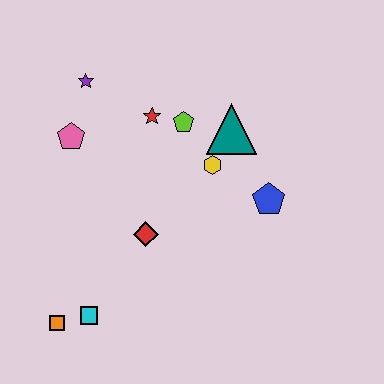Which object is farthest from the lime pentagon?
The orange square is farthest from the lime pentagon.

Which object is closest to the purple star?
The pink pentagon is closest to the purple star.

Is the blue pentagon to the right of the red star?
Yes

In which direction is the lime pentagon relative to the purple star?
The lime pentagon is to the right of the purple star.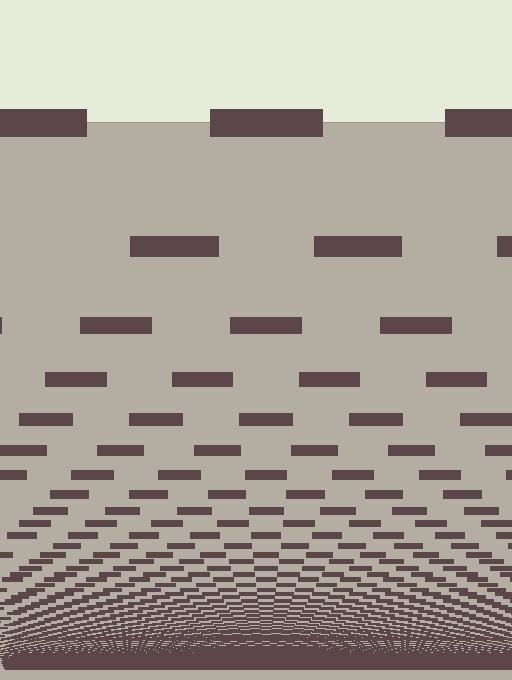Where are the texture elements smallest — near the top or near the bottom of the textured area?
Near the bottom.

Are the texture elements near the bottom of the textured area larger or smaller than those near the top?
Smaller. The gradient is inverted — elements near the bottom are smaller and denser.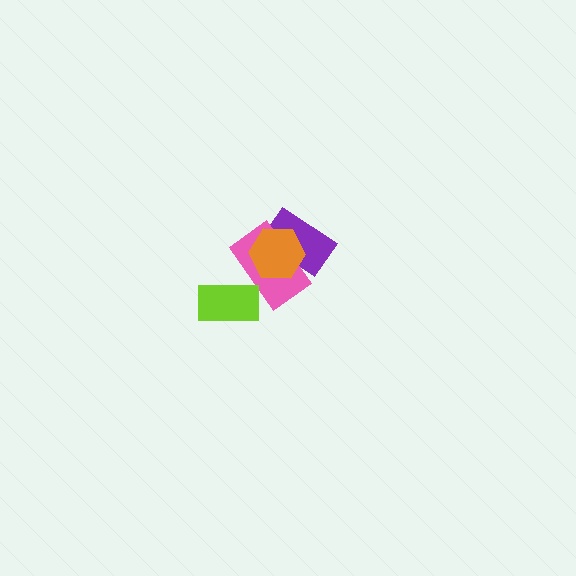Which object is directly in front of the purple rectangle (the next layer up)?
The pink rectangle is directly in front of the purple rectangle.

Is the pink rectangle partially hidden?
Yes, it is partially covered by another shape.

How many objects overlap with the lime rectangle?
1 object overlaps with the lime rectangle.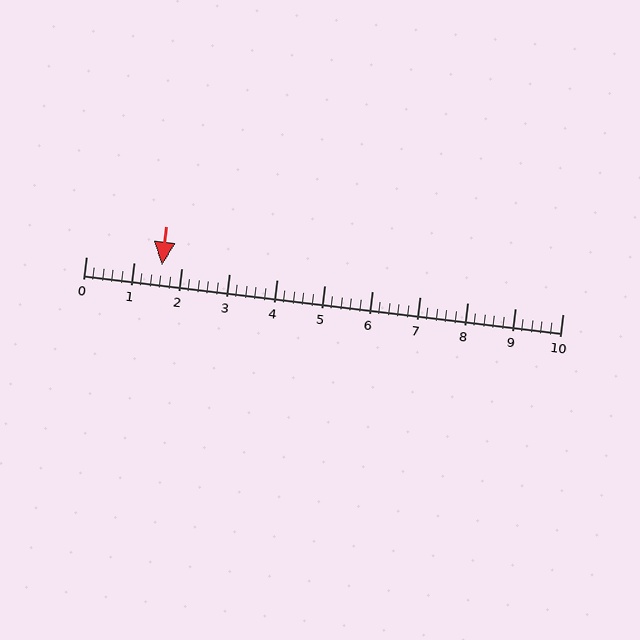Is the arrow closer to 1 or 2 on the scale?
The arrow is closer to 2.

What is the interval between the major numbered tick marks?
The major tick marks are spaced 1 units apart.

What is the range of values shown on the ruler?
The ruler shows values from 0 to 10.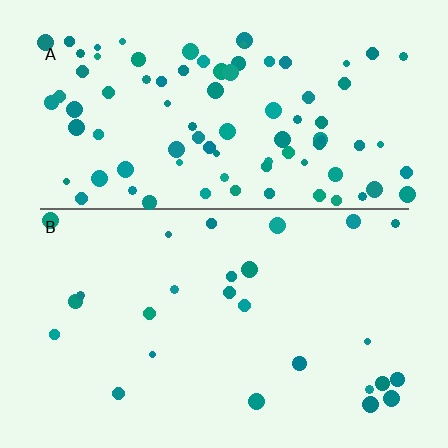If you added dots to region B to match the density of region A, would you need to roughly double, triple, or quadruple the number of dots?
Approximately triple.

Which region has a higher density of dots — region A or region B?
A (the top).